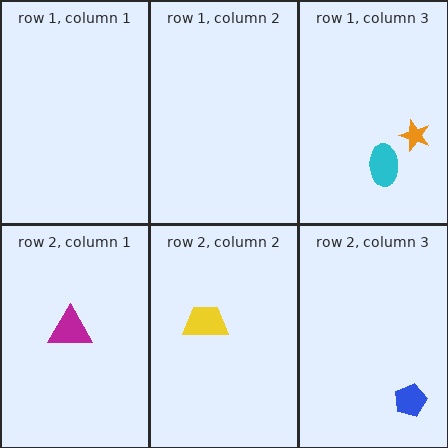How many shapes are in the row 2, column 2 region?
1.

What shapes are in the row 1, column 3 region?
The cyan ellipse, the orange star.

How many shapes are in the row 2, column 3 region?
1.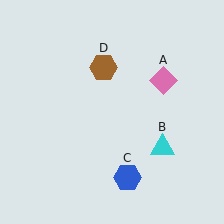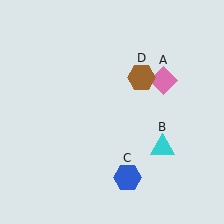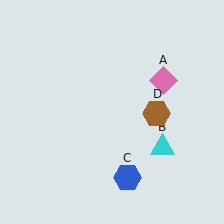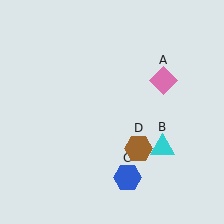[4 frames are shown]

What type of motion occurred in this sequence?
The brown hexagon (object D) rotated clockwise around the center of the scene.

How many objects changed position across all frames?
1 object changed position: brown hexagon (object D).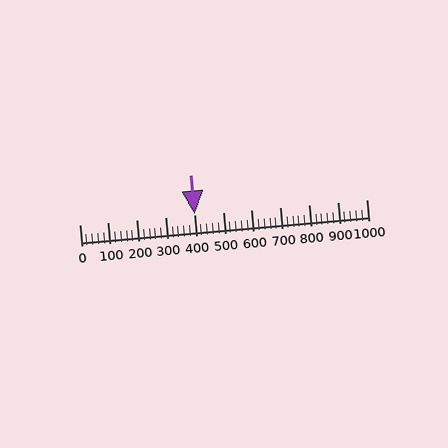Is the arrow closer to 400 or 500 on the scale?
The arrow is closer to 400.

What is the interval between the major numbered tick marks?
The major tick marks are spaced 100 units apart.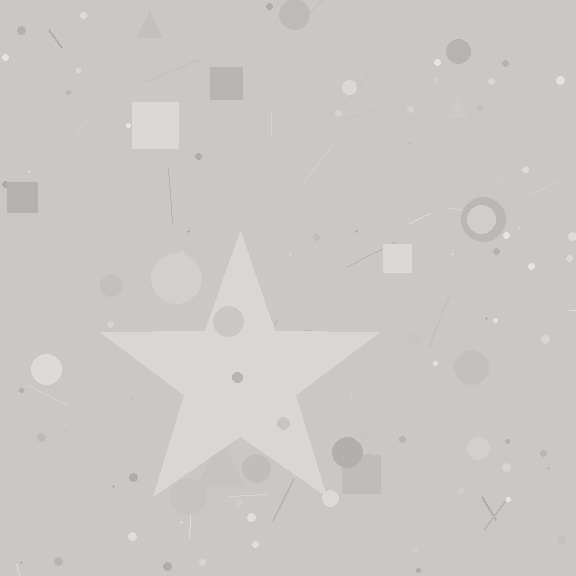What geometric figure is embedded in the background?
A star is embedded in the background.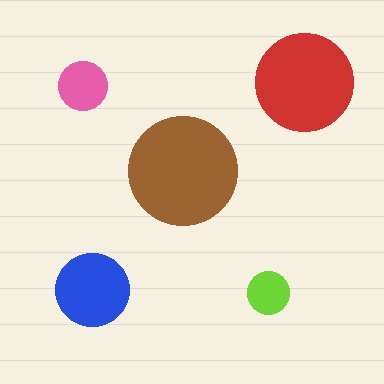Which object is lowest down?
The lime circle is bottommost.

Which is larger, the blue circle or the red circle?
The red one.